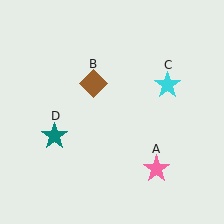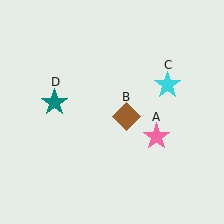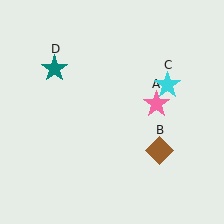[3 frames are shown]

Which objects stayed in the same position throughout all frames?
Cyan star (object C) remained stationary.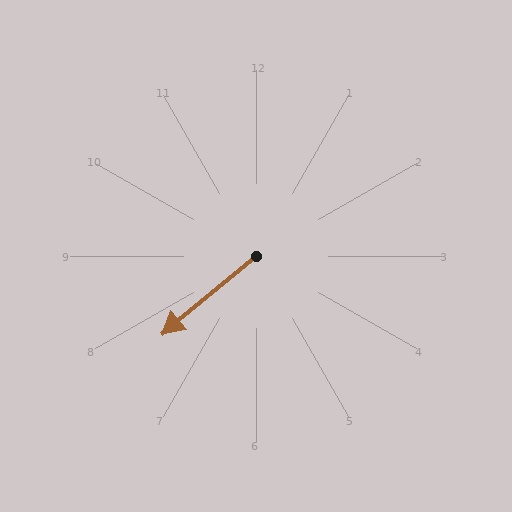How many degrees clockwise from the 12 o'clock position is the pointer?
Approximately 230 degrees.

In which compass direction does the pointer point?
Southwest.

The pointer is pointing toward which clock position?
Roughly 8 o'clock.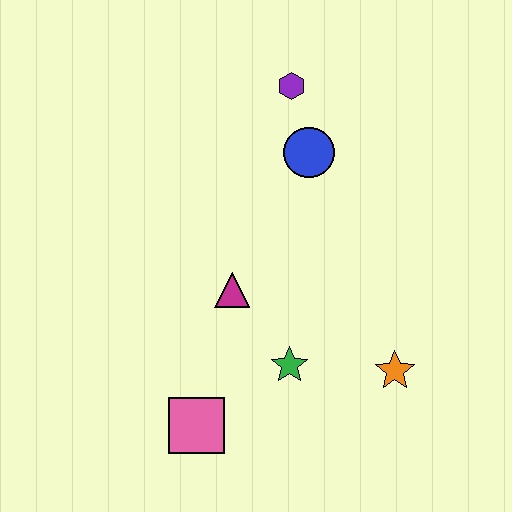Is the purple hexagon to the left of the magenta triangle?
No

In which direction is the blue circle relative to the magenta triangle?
The blue circle is above the magenta triangle.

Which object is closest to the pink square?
The green star is closest to the pink square.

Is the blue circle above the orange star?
Yes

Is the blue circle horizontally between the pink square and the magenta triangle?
No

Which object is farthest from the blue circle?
The pink square is farthest from the blue circle.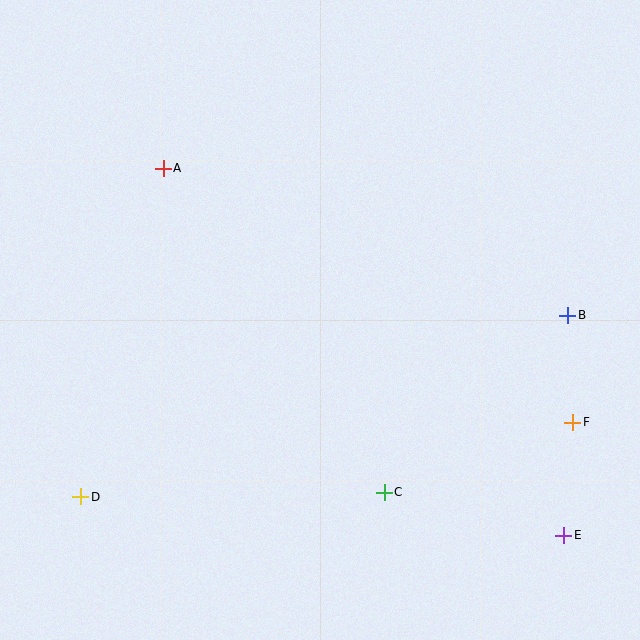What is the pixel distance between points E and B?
The distance between E and B is 220 pixels.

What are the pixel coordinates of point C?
Point C is at (384, 492).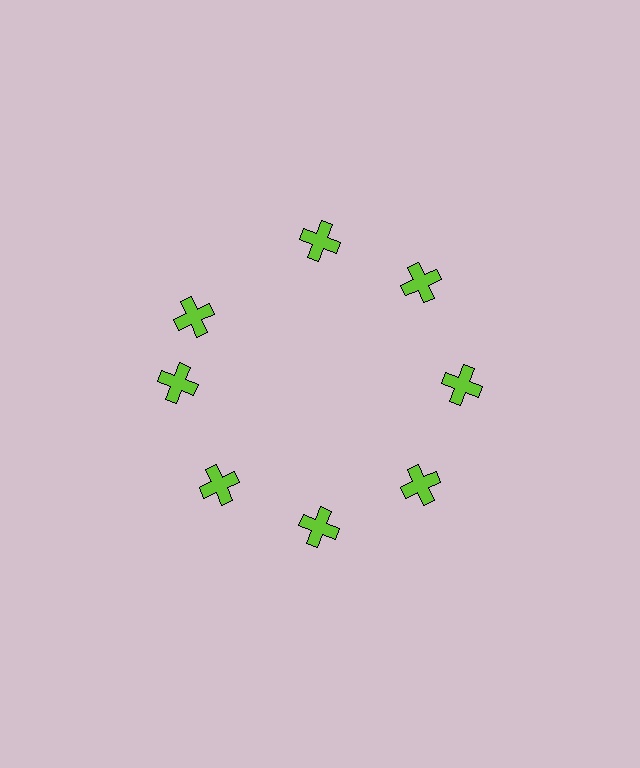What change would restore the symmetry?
The symmetry would be restored by rotating it back into even spacing with its neighbors so that all 8 crosses sit at equal angles and equal distance from the center.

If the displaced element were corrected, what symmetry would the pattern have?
It would have 8-fold rotational symmetry — the pattern would map onto itself every 45 degrees.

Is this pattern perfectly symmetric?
No. The 8 lime crosses are arranged in a ring, but one element near the 10 o'clock position is rotated out of alignment along the ring, breaking the 8-fold rotational symmetry.